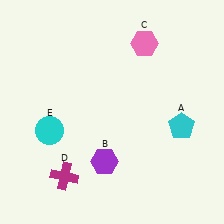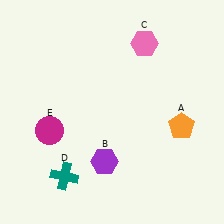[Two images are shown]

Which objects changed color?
A changed from cyan to orange. D changed from magenta to teal. E changed from cyan to magenta.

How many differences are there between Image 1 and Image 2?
There are 3 differences between the two images.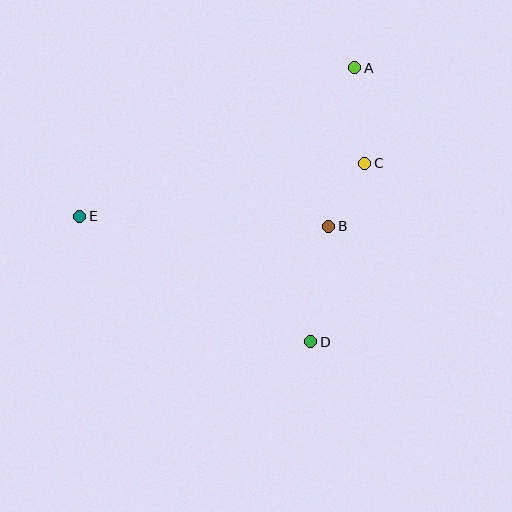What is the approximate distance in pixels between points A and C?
The distance between A and C is approximately 96 pixels.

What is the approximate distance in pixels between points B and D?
The distance between B and D is approximately 117 pixels.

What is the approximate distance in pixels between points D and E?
The distance between D and E is approximately 263 pixels.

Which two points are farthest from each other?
Points A and E are farthest from each other.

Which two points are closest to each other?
Points B and C are closest to each other.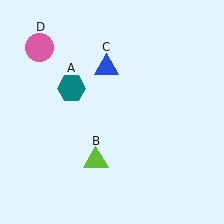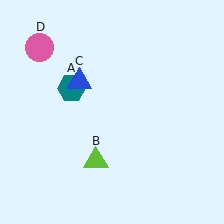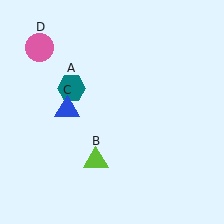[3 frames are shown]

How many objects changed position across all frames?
1 object changed position: blue triangle (object C).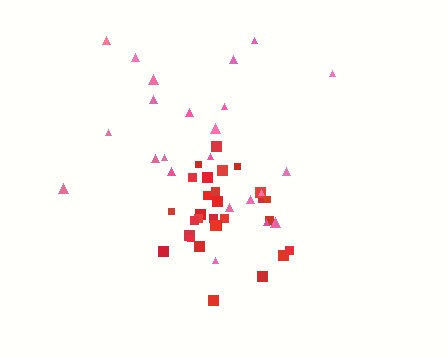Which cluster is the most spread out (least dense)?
Pink.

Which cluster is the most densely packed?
Red.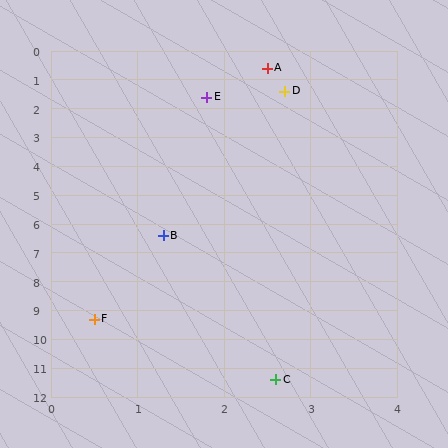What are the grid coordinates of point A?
Point A is at approximately (2.5, 0.6).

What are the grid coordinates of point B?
Point B is at approximately (1.3, 6.4).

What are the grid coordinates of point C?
Point C is at approximately (2.6, 11.4).